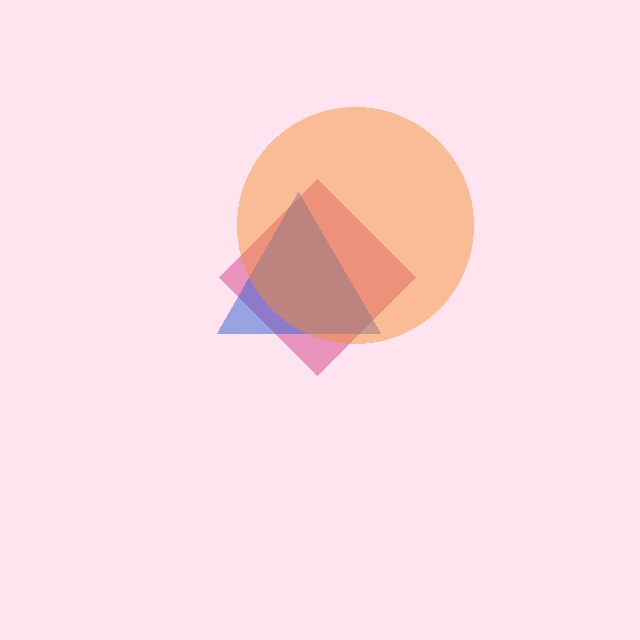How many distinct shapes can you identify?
There are 3 distinct shapes: a magenta diamond, a blue triangle, an orange circle.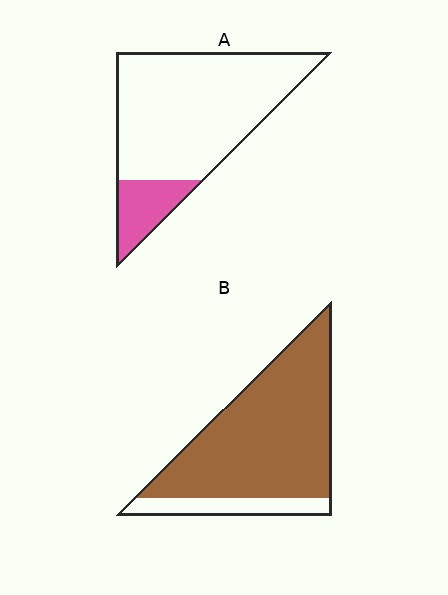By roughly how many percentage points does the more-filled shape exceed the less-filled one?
By roughly 65 percentage points (B over A).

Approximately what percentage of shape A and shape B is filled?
A is approximately 15% and B is approximately 85%.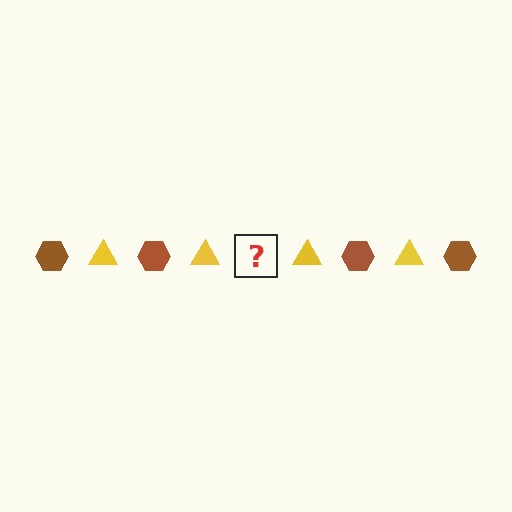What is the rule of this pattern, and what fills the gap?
The rule is that the pattern alternates between brown hexagon and yellow triangle. The gap should be filled with a brown hexagon.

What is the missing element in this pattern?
The missing element is a brown hexagon.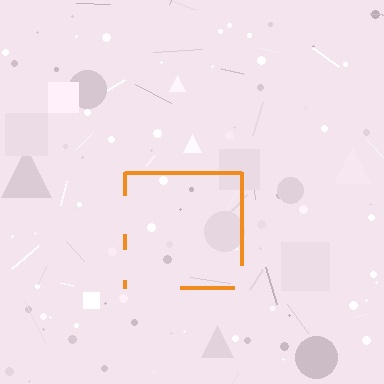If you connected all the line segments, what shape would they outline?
They would outline a square.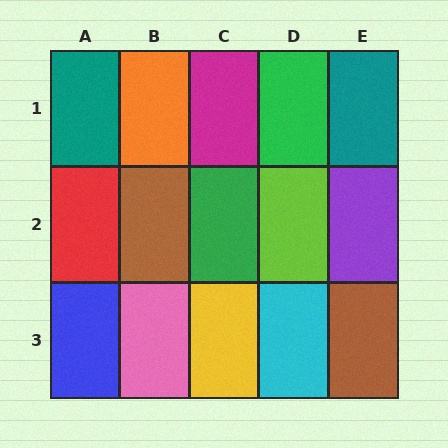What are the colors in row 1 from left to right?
Teal, orange, magenta, green, teal.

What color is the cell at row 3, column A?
Blue.